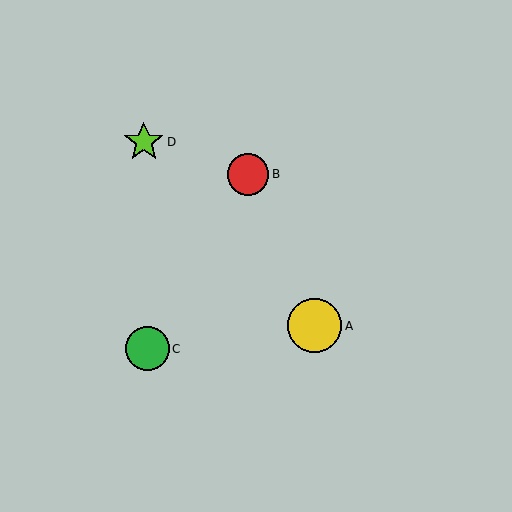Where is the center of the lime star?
The center of the lime star is at (144, 142).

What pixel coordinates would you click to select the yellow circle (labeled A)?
Click at (315, 326) to select the yellow circle A.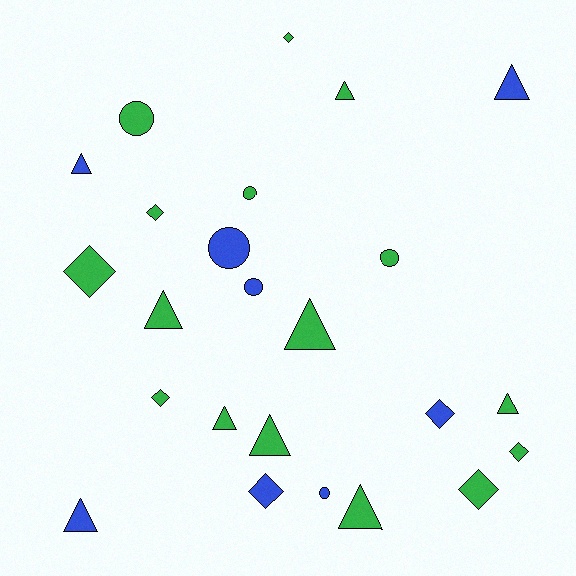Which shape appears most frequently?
Triangle, with 10 objects.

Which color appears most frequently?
Green, with 16 objects.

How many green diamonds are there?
There are 6 green diamonds.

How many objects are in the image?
There are 24 objects.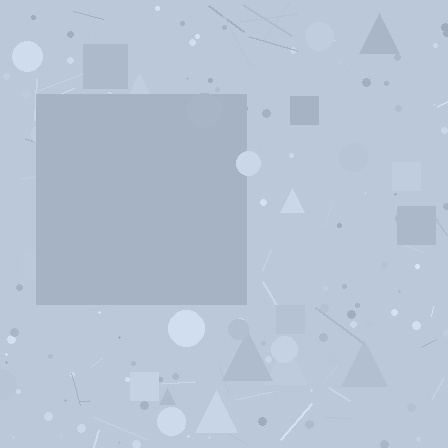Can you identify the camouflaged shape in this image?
The camouflaged shape is a square.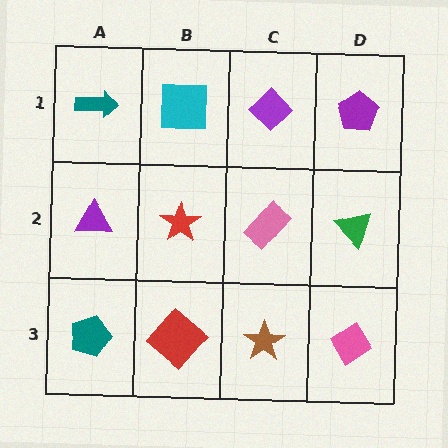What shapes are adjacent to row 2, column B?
A cyan square (row 1, column B), a red diamond (row 3, column B), a purple triangle (row 2, column A), a pink rectangle (row 2, column C).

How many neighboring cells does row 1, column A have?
2.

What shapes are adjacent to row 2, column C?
A purple diamond (row 1, column C), a brown star (row 3, column C), a red star (row 2, column B), a green triangle (row 2, column D).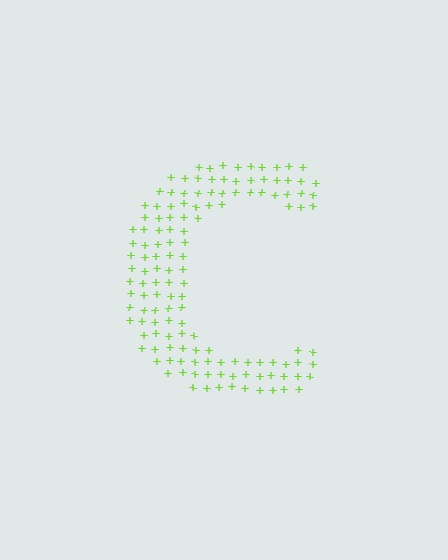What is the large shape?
The large shape is the letter C.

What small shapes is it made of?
It is made of small plus signs.